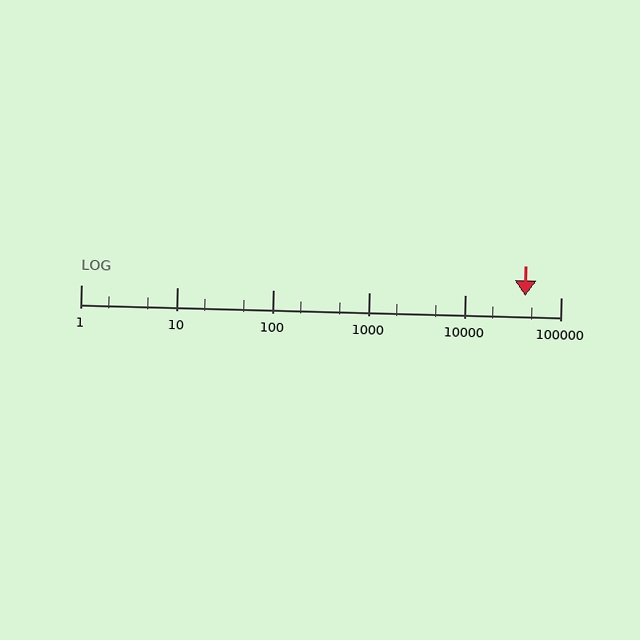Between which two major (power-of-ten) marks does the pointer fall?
The pointer is between 10000 and 100000.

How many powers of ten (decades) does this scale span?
The scale spans 5 decades, from 1 to 100000.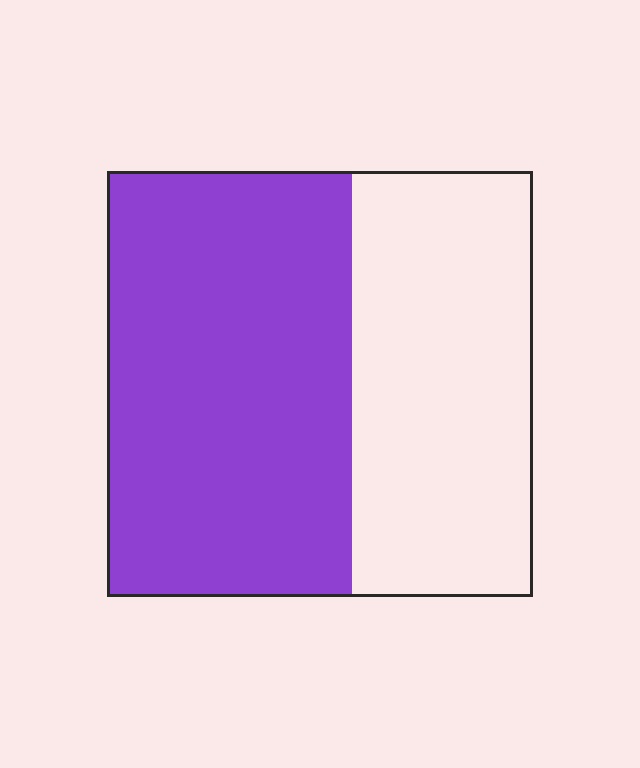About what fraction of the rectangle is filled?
About three fifths (3/5).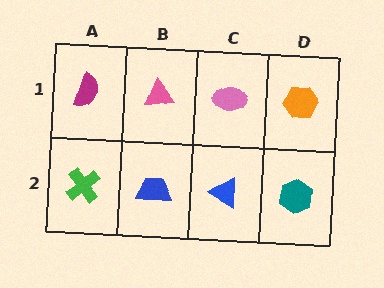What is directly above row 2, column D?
An orange hexagon.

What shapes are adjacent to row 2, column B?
A pink triangle (row 1, column B), a green cross (row 2, column A), a blue triangle (row 2, column C).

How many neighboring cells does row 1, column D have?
2.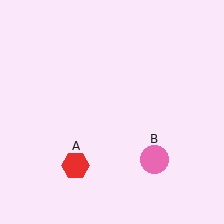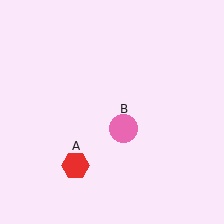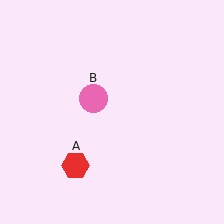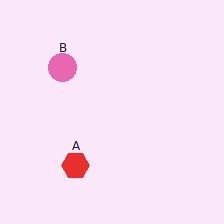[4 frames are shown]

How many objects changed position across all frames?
1 object changed position: pink circle (object B).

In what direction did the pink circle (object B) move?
The pink circle (object B) moved up and to the left.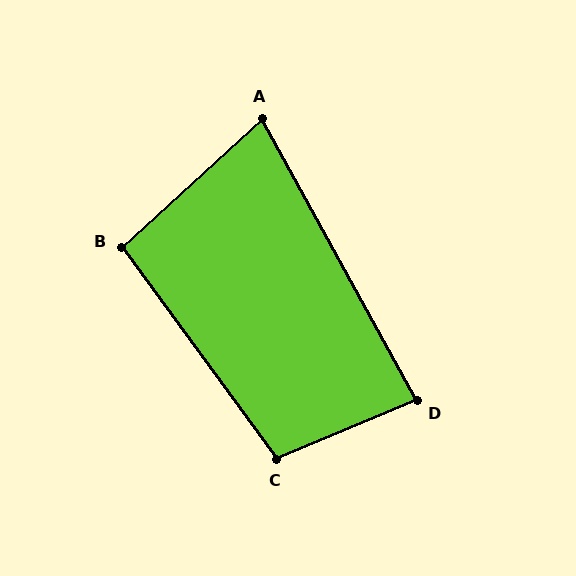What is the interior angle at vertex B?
Approximately 96 degrees (obtuse).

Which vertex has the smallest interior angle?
A, at approximately 76 degrees.